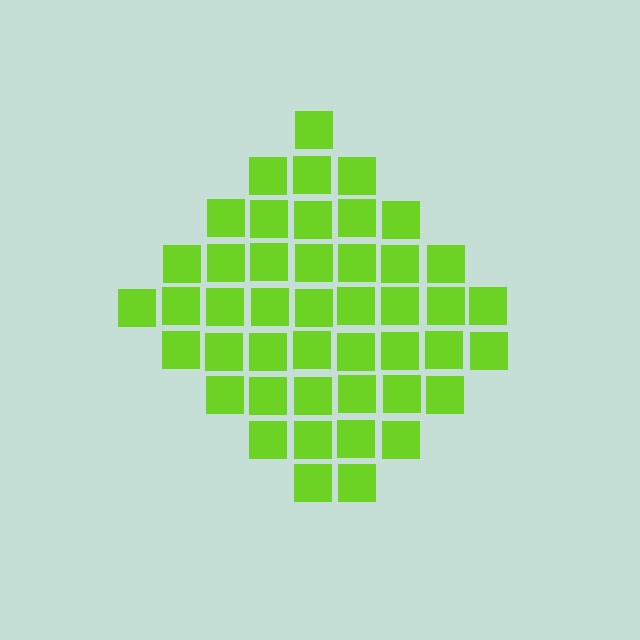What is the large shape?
The large shape is a diamond.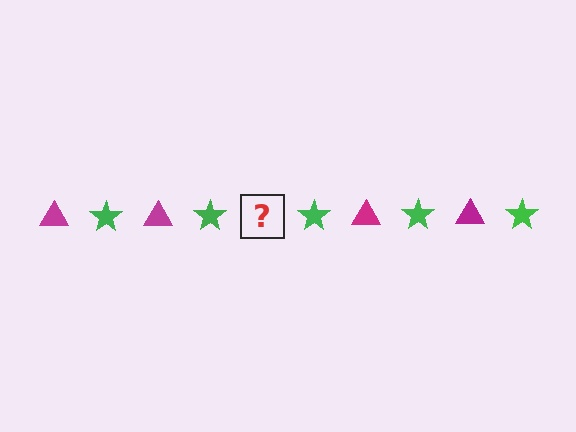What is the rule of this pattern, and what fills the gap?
The rule is that the pattern alternates between magenta triangle and green star. The gap should be filled with a magenta triangle.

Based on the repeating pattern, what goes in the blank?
The blank should be a magenta triangle.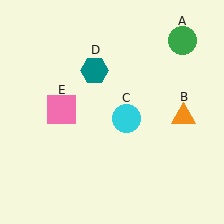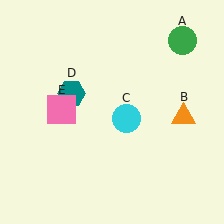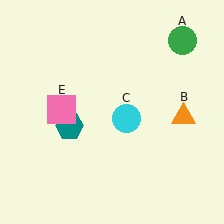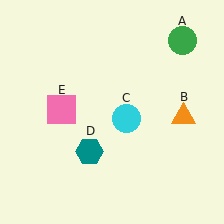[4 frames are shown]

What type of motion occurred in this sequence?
The teal hexagon (object D) rotated counterclockwise around the center of the scene.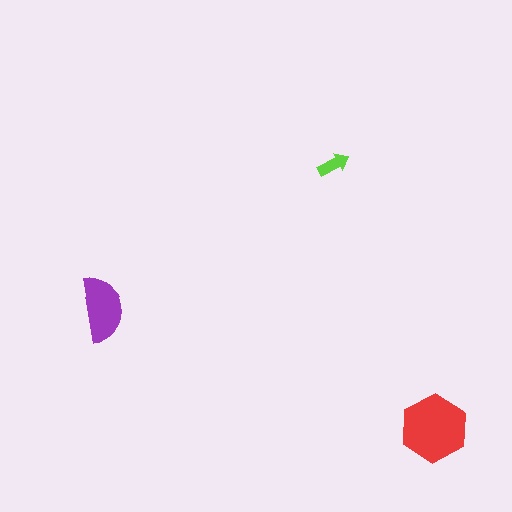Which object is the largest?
The red hexagon.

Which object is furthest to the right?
The red hexagon is rightmost.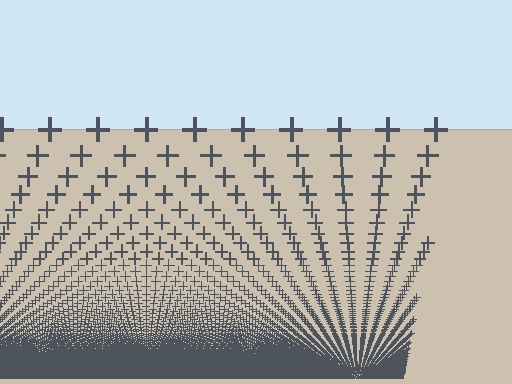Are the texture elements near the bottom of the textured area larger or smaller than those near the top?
Smaller. The gradient is inverted — elements near the bottom are smaller and denser.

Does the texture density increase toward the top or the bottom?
Density increases toward the bottom.